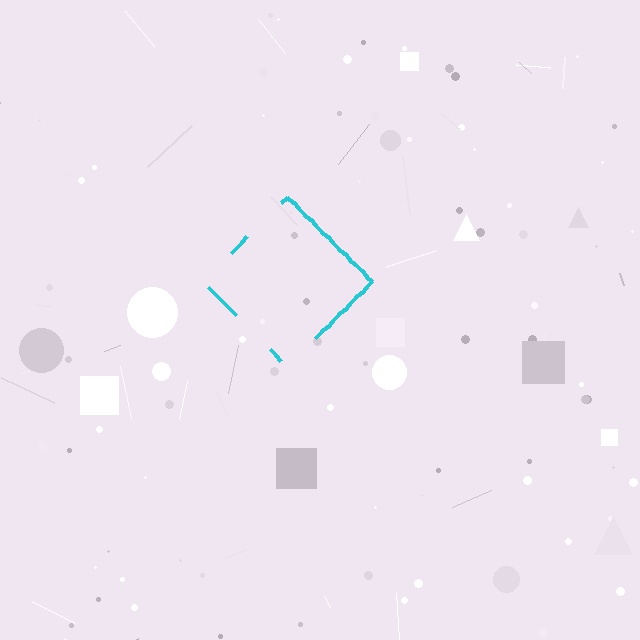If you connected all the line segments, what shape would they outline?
They would outline a diamond.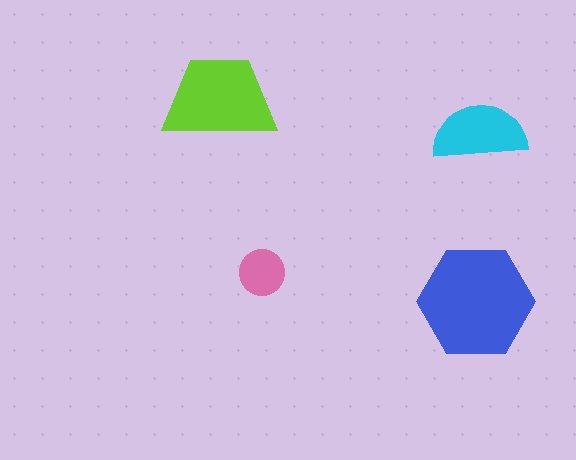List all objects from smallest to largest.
The pink circle, the cyan semicircle, the lime trapezoid, the blue hexagon.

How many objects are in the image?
There are 4 objects in the image.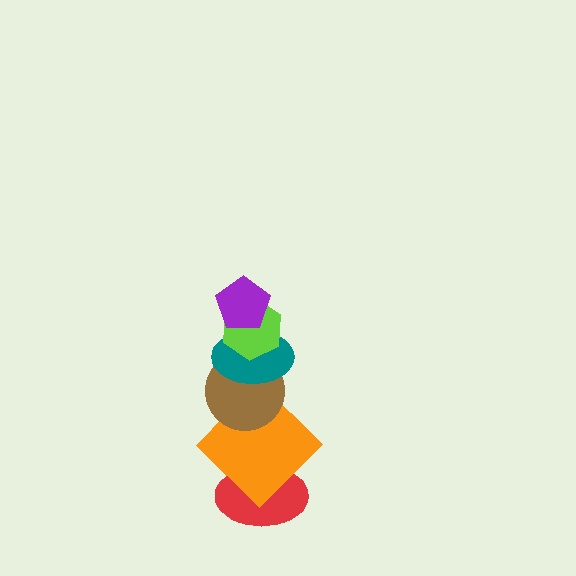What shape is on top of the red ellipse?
The orange diamond is on top of the red ellipse.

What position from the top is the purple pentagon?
The purple pentagon is 1st from the top.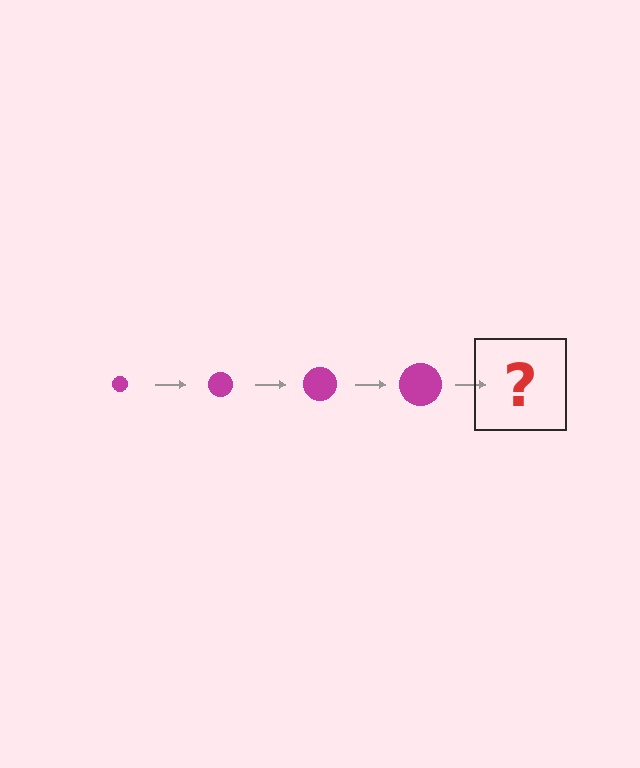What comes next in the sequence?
The next element should be a magenta circle, larger than the previous one.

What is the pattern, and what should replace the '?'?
The pattern is that the circle gets progressively larger each step. The '?' should be a magenta circle, larger than the previous one.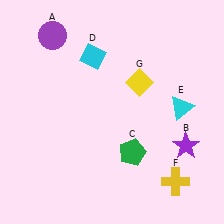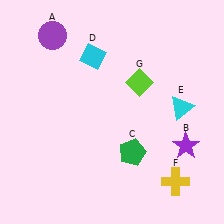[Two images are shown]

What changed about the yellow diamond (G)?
In Image 1, G is yellow. In Image 2, it changed to lime.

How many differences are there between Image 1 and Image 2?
There is 1 difference between the two images.